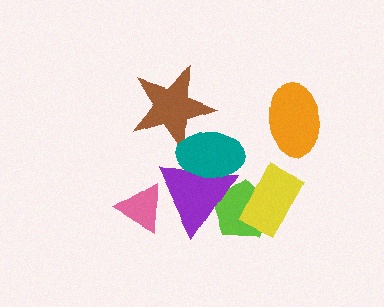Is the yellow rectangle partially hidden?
No, no other shape covers it.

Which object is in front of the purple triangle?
The teal ellipse is in front of the purple triangle.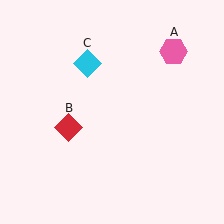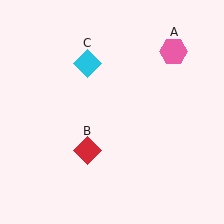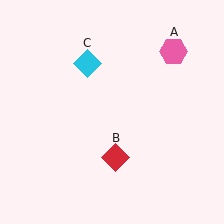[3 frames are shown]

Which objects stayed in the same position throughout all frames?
Pink hexagon (object A) and cyan diamond (object C) remained stationary.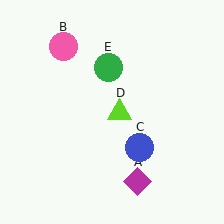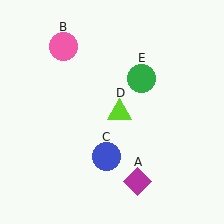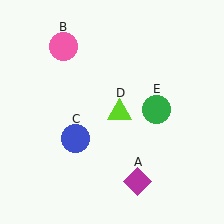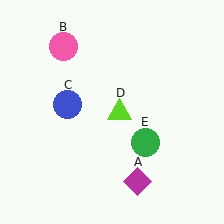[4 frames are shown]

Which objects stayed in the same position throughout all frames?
Magenta diamond (object A) and pink circle (object B) and lime triangle (object D) remained stationary.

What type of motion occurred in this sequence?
The blue circle (object C), green circle (object E) rotated clockwise around the center of the scene.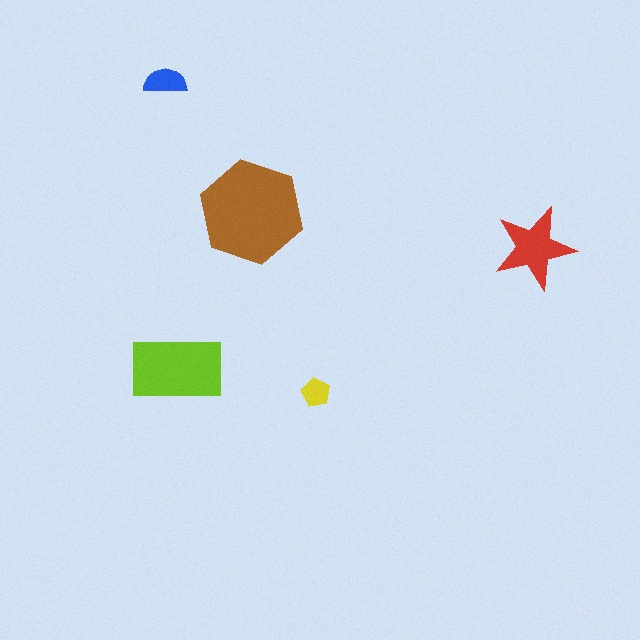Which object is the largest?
The brown hexagon.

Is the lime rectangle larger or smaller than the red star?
Larger.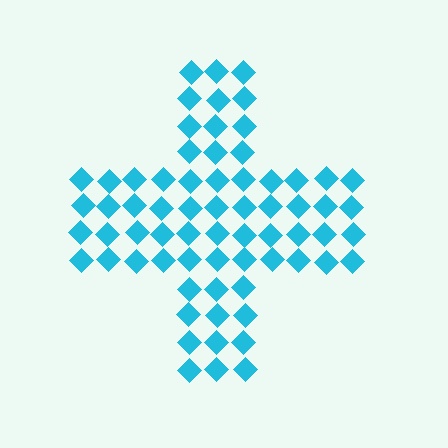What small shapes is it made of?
It is made of small diamonds.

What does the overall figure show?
The overall figure shows a cross.